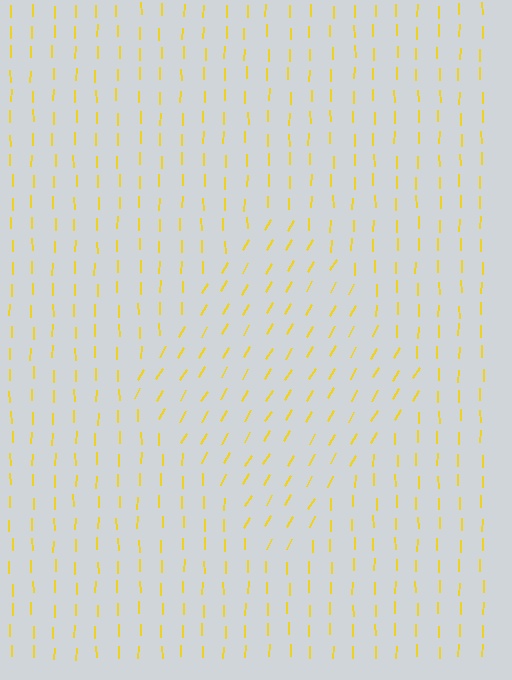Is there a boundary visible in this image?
Yes, there is a texture boundary formed by a change in line orientation.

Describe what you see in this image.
The image is filled with small yellow line segments. A diamond region in the image has lines oriented differently from the surrounding lines, creating a visible texture boundary.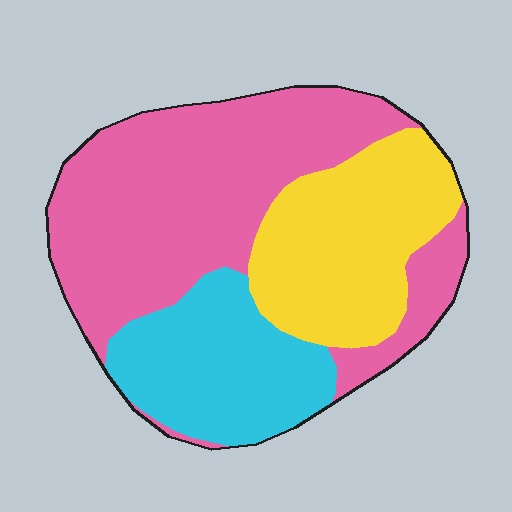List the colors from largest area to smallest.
From largest to smallest: pink, yellow, cyan.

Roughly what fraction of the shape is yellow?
Yellow takes up between a sixth and a third of the shape.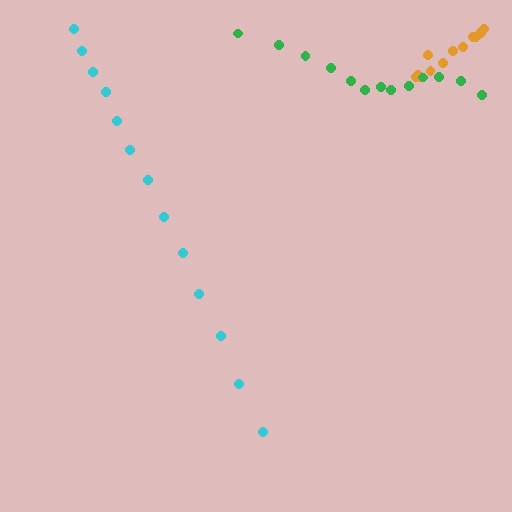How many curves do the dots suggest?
There are 3 distinct paths.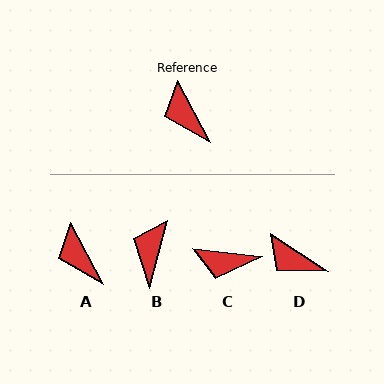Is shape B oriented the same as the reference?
No, it is off by about 43 degrees.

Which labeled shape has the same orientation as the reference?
A.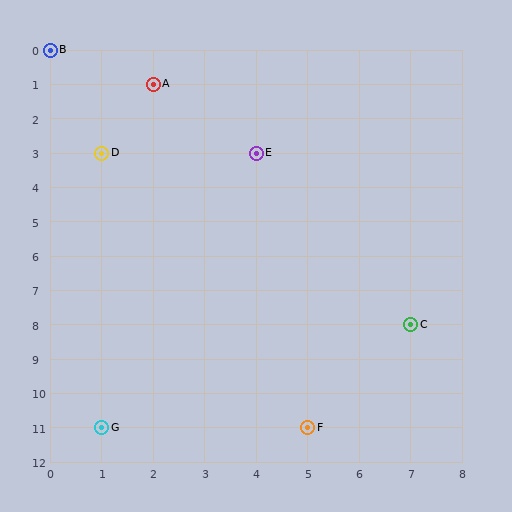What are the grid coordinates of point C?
Point C is at grid coordinates (7, 8).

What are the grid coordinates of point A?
Point A is at grid coordinates (2, 1).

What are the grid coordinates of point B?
Point B is at grid coordinates (0, 0).